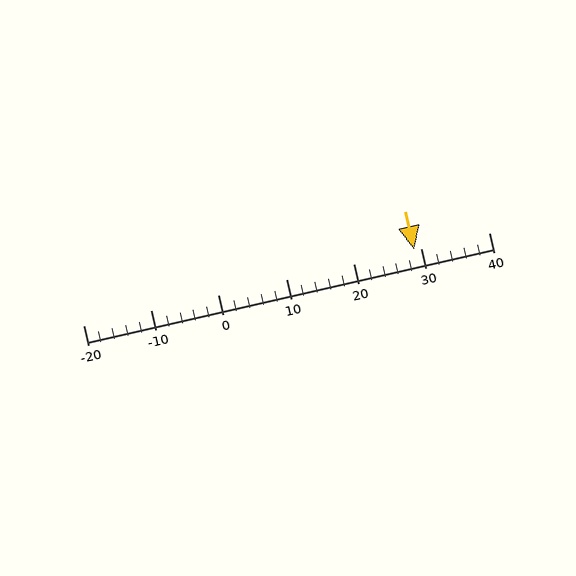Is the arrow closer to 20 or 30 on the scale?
The arrow is closer to 30.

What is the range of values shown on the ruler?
The ruler shows values from -20 to 40.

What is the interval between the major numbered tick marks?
The major tick marks are spaced 10 units apart.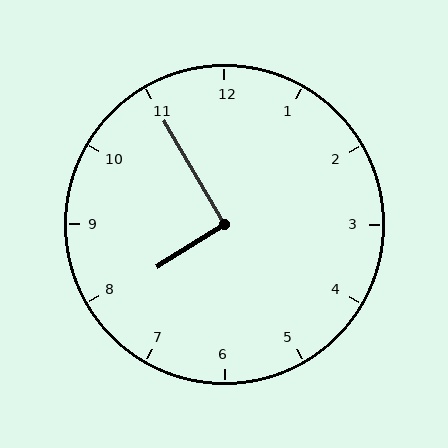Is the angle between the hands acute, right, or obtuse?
It is right.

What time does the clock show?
7:55.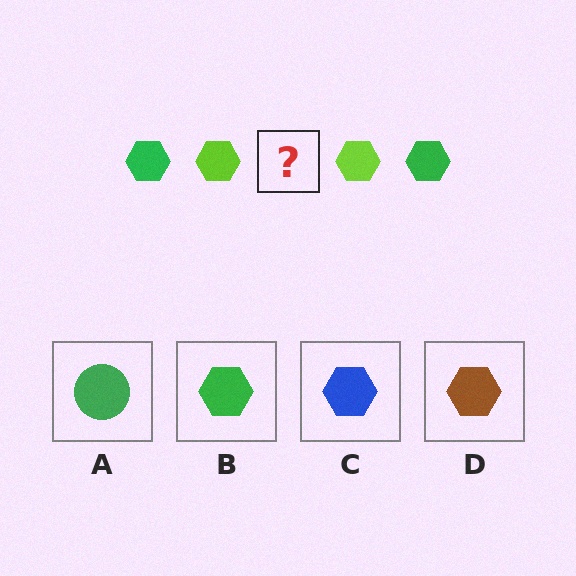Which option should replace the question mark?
Option B.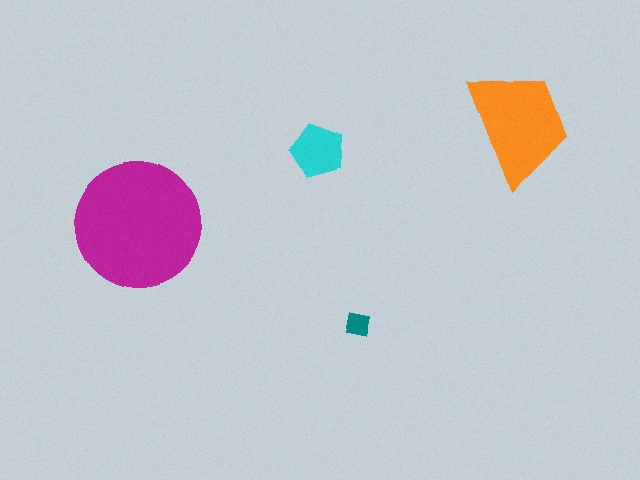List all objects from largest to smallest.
The magenta circle, the orange trapezoid, the cyan pentagon, the teal square.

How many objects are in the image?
There are 4 objects in the image.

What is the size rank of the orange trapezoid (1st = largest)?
2nd.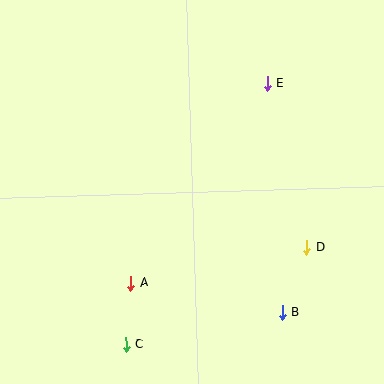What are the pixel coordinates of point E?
Point E is at (267, 83).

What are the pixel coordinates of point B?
Point B is at (282, 312).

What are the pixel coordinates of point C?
Point C is at (126, 344).